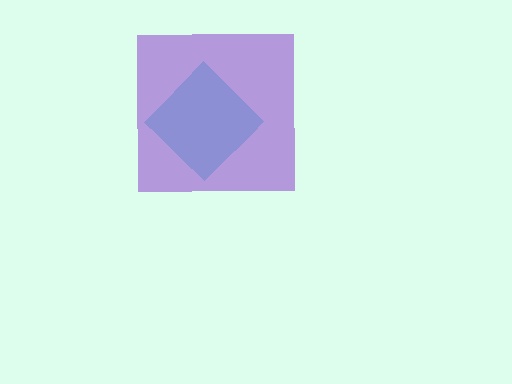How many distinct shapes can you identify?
There are 2 distinct shapes: a cyan diamond, a purple square.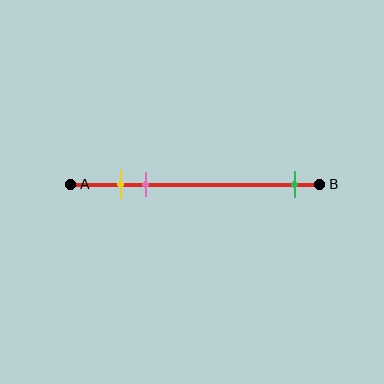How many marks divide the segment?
There are 3 marks dividing the segment.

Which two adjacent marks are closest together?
The yellow and pink marks are the closest adjacent pair.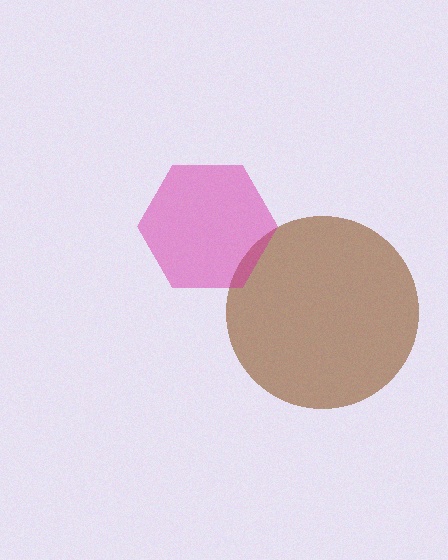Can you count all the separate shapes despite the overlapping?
Yes, there are 2 separate shapes.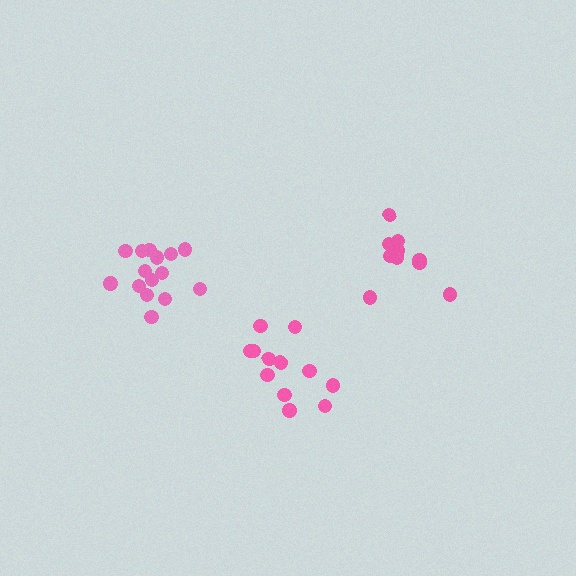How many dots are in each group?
Group 1: 15 dots, Group 2: 12 dots, Group 3: 11 dots (38 total).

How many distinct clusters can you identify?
There are 3 distinct clusters.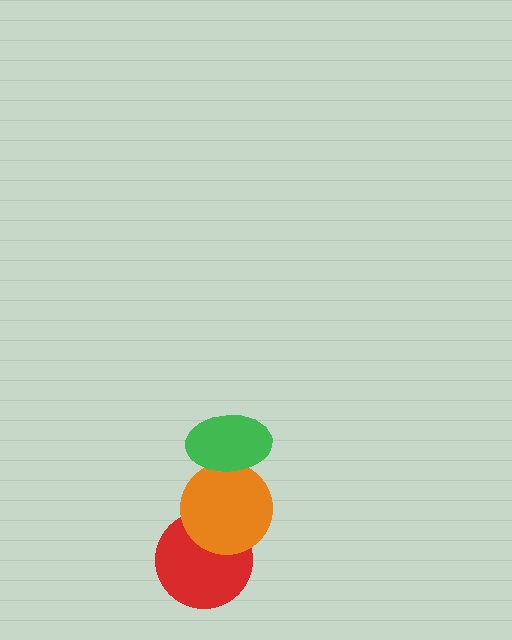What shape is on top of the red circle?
The orange circle is on top of the red circle.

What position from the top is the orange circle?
The orange circle is 2nd from the top.